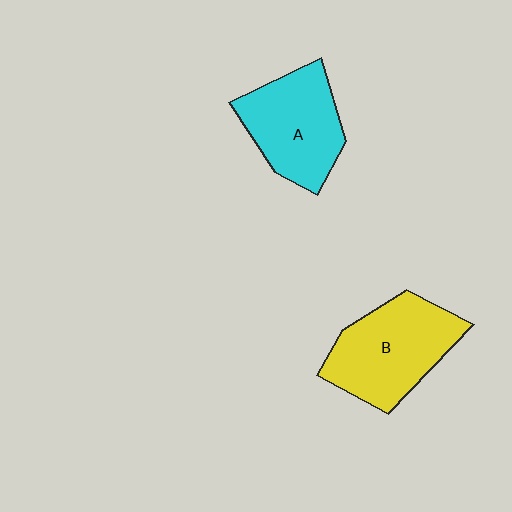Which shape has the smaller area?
Shape A (cyan).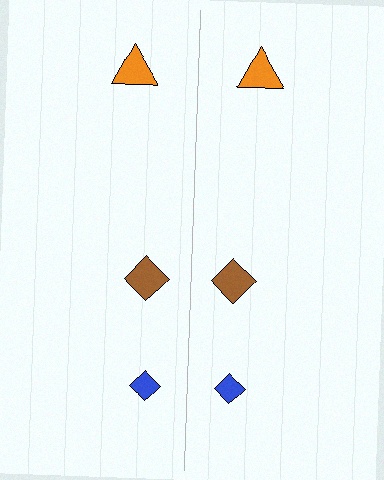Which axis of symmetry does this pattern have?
The pattern has a vertical axis of symmetry running through the center of the image.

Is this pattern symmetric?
Yes, this pattern has bilateral (reflection) symmetry.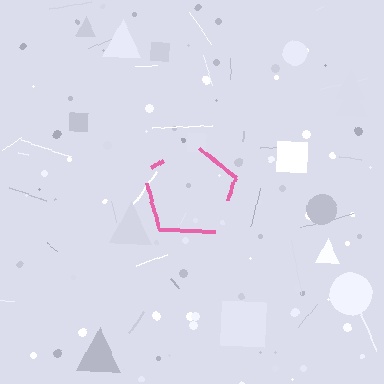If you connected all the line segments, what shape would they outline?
They would outline a pentagon.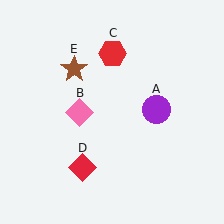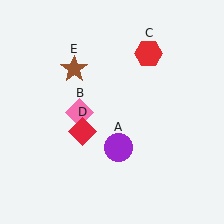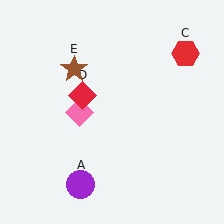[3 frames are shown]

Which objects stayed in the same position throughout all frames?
Pink diamond (object B) and brown star (object E) remained stationary.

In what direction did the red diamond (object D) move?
The red diamond (object D) moved up.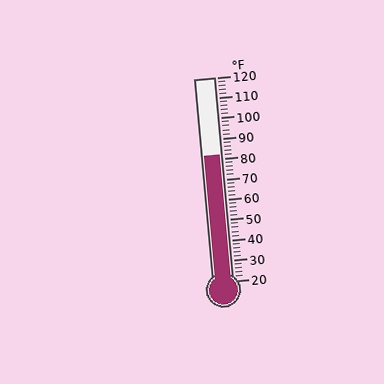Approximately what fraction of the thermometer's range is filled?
The thermometer is filled to approximately 60% of its range.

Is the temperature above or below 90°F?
The temperature is below 90°F.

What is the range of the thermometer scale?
The thermometer scale ranges from 20°F to 120°F.